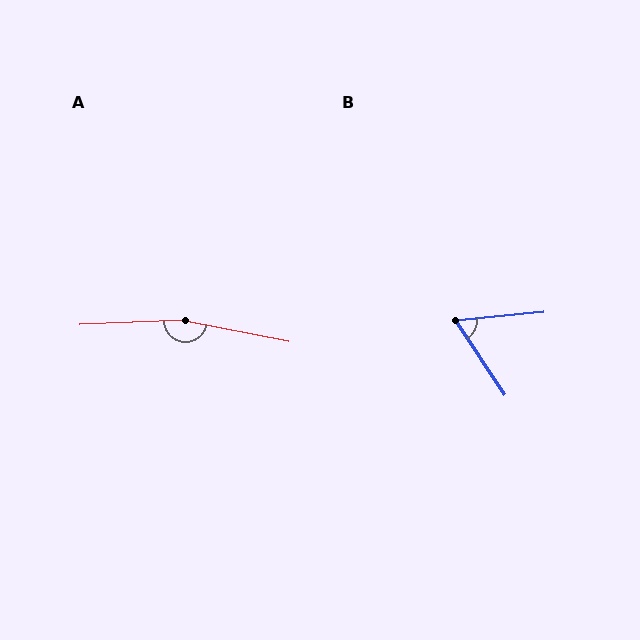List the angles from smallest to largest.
B (62°), A (166°).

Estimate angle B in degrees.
Approximately 62 degrees.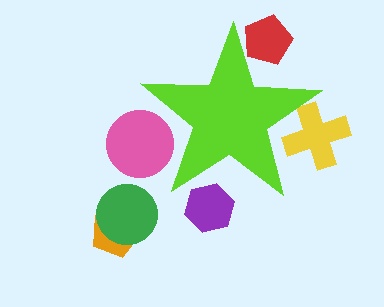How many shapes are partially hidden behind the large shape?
4 shapes are partially hidden.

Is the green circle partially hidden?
No, the green circle is fully visible.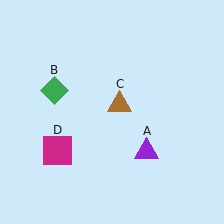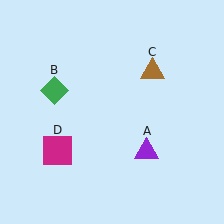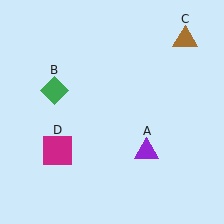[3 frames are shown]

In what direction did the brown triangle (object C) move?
The brown triangle (object C) moved up and to the right.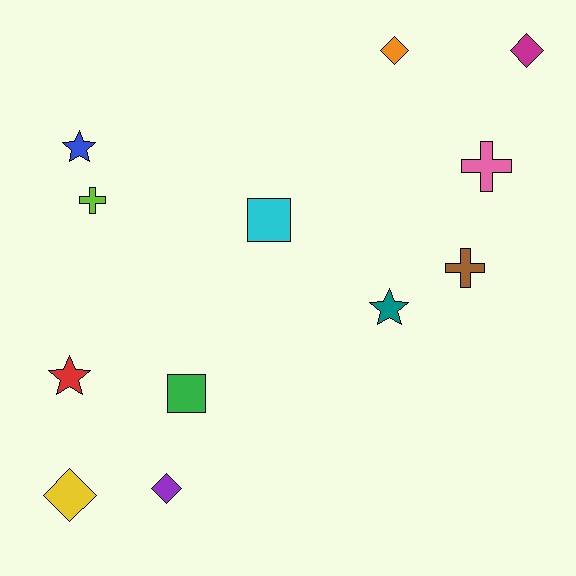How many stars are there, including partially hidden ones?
There are 3 stars.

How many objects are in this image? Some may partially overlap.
There are 12 objects.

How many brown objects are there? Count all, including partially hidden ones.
There is 1 brown object.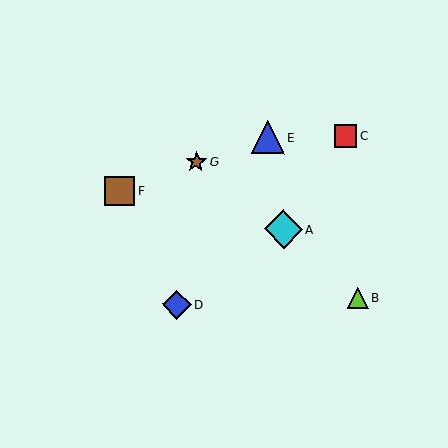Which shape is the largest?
The cyan diamond (labeled A) is the largest.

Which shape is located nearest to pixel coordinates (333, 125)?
The red square (labeled C) at (345, 136) is nearest to that location.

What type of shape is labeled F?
Shape F is a brown square.